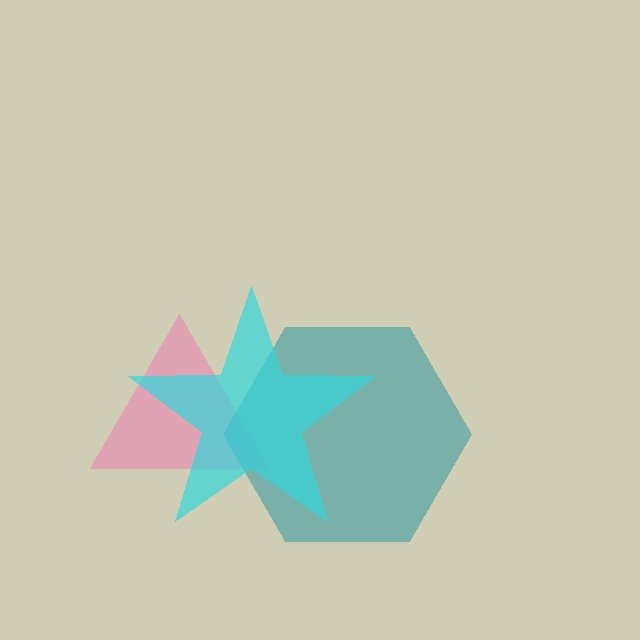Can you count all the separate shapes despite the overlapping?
Yes, there are 3 separate shapes.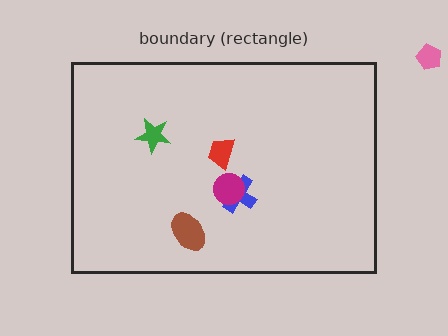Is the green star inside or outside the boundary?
Inside.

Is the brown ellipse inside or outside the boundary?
Inside.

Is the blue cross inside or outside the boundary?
Inside.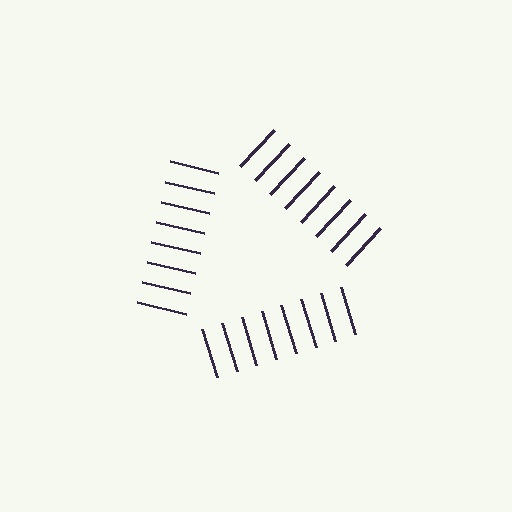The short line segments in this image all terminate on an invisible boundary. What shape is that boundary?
An illusory triangle — the line segments terminate on its edges but no continuous stroke is drawn.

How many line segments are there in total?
24 — 8 along each of the 3 edges.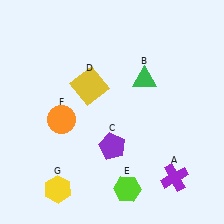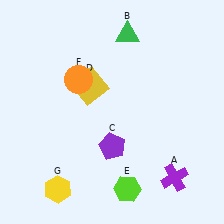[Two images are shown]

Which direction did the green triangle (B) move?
The green triangle (B) moved up.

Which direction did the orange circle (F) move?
The orange circle (F) moved up.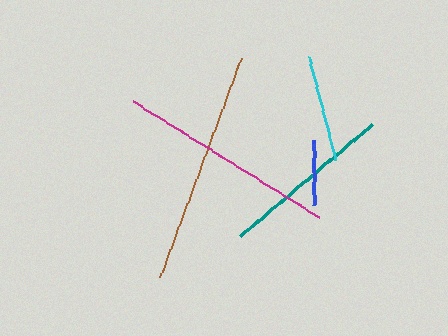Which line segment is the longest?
The brown line is the longest at approximately 235 pixels.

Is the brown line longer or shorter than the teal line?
The brown line is longer than the teal line.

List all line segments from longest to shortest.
From longest to shortest: brown, magenta, teal, cyan, blue.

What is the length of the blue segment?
The blue segment is approximately 65 pixels long.